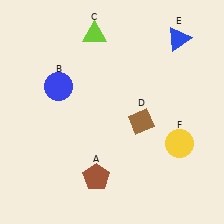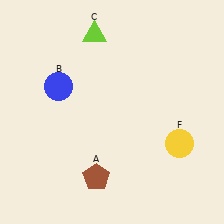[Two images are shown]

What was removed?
The blue triangle (E), the brown diamond (D) were removed in Image 2.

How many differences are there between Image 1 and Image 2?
There are 2 differences between the two images.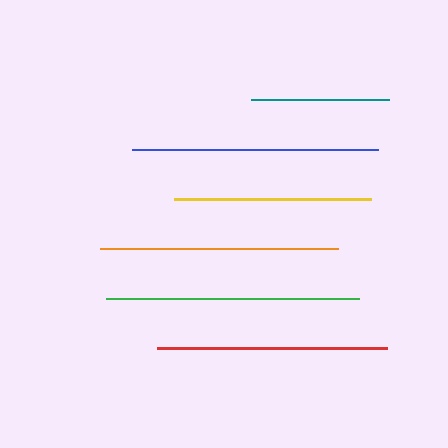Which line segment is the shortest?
The teal line is the shortest at approximately 138 pixels.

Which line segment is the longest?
The green line is the longest at approximately 253 pixels.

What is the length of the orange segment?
The orange segment is approximately 238 pixels long.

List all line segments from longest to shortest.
From longest to shortest: green, blue, orange, red, yellow, teal.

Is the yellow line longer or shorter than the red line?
The red line is longer than the yellow line.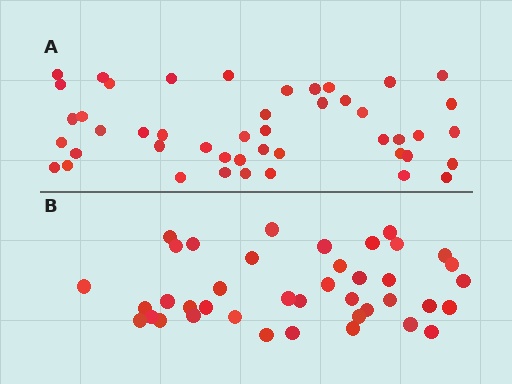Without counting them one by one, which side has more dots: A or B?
Region A (the top region) has more dots.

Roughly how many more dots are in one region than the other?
Region A has about 6 more dots than region B.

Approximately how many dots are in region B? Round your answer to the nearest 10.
About 40 dots.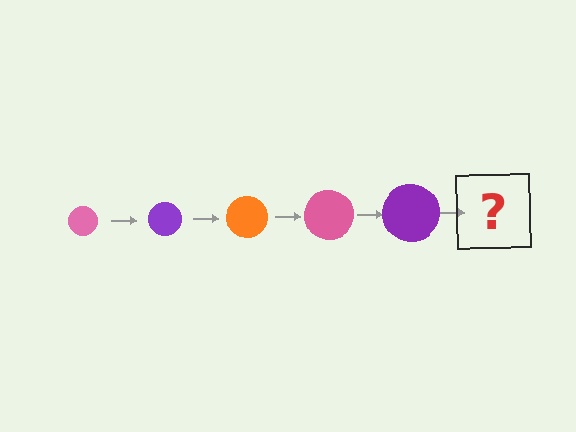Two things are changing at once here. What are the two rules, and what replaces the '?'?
The two rules are that the circle grows larger each step and the color cycles through pink, purple, and orange. The '?' should be an orange circle, larger than the previous one.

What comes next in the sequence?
The next element should be an orange circle, larger than the previous one.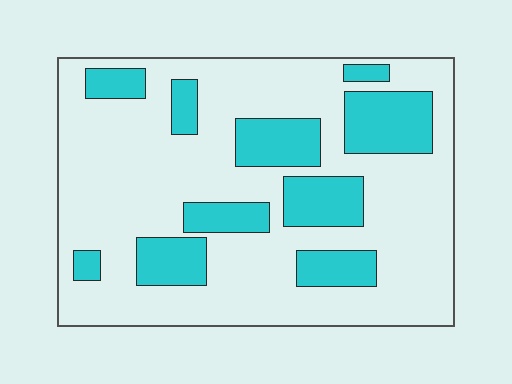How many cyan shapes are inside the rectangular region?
10.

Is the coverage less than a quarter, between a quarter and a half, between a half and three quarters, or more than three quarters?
Between a quarter and a half.